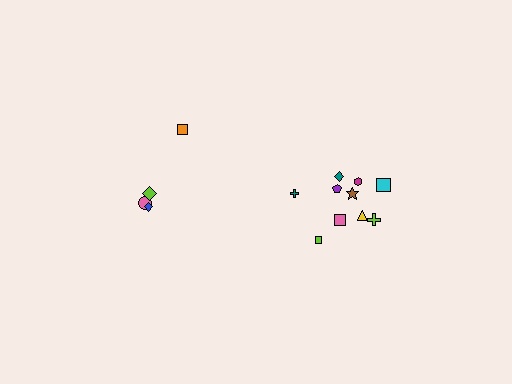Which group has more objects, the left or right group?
The right group.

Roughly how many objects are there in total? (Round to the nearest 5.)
Roughly 15 objects in total.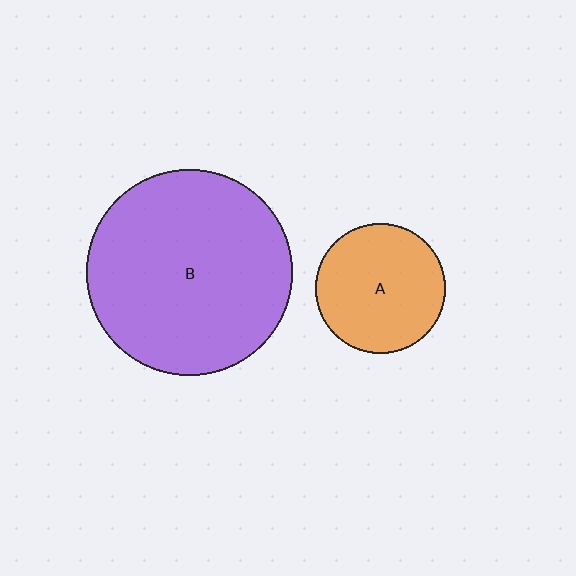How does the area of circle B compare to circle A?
Approximately 2.5 times.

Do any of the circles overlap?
No, none of the circles overlap.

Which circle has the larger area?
Circle B (purple).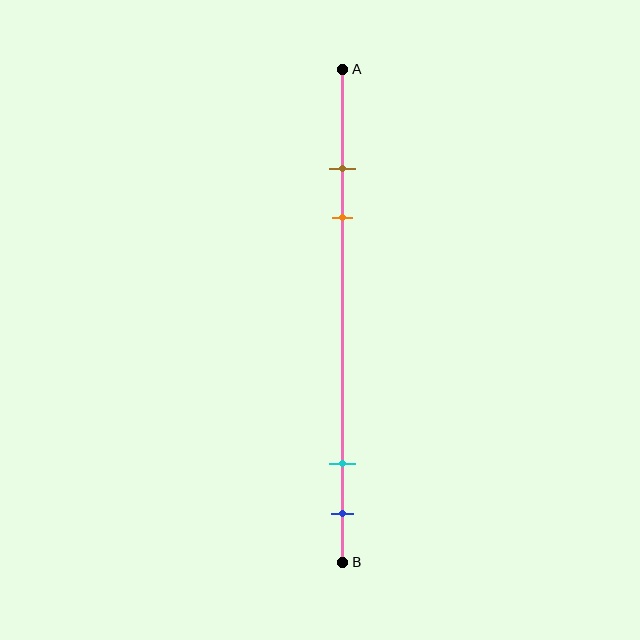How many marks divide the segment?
There are 4 marks dividing the segment.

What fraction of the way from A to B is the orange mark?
The orange mark is approximately 30% (0.3) of the way from A to B.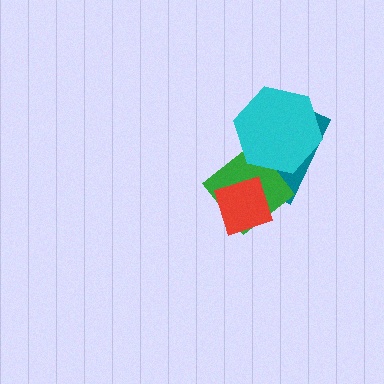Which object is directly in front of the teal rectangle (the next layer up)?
The green diamond is directly in front of the teal rectangle.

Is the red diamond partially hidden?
No, no other shape covers it.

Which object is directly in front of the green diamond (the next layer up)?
The cyan hexagon is directly in front of the green diamond.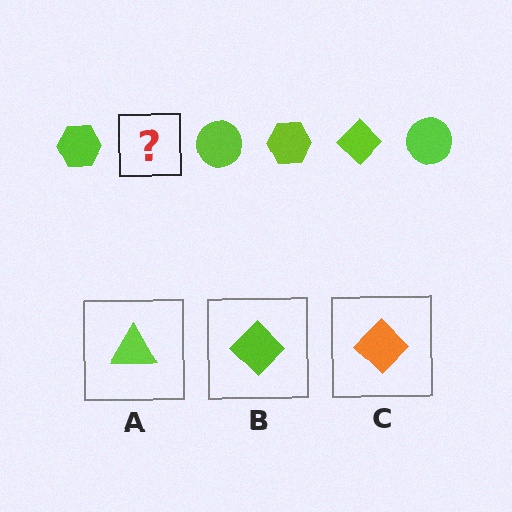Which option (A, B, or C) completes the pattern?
B.